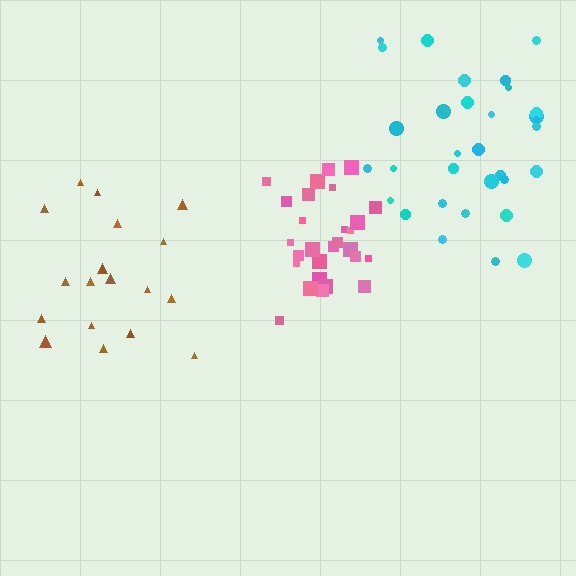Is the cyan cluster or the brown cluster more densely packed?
Brown.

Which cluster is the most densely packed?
Pink.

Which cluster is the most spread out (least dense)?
Cyan.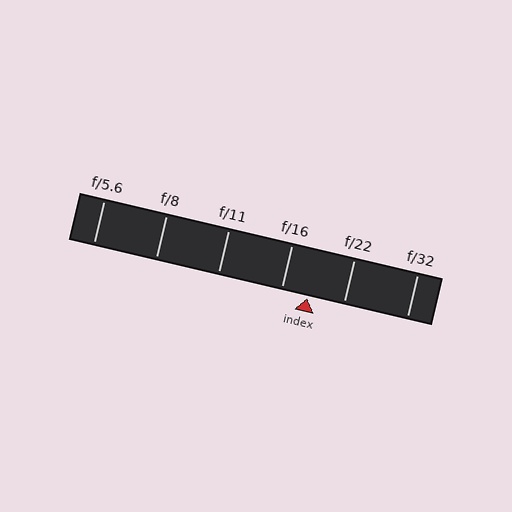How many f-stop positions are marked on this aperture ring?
There are 6 f-stop positions marked.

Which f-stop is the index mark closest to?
The index mark is closest to f/16.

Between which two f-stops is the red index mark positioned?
The index mark is between f/16 and f/22.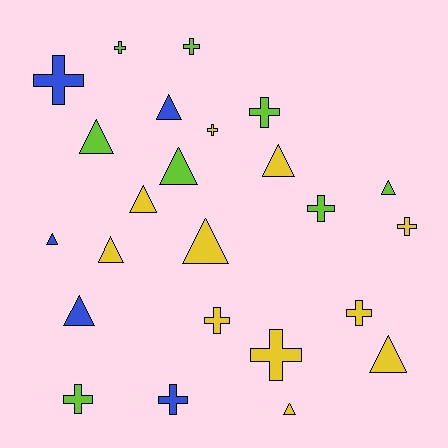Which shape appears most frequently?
Triangle, with 12 objects.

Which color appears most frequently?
Yellow, with 11 objects.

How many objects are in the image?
There are 24 objects.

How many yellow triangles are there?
There are 6 yellow triangles.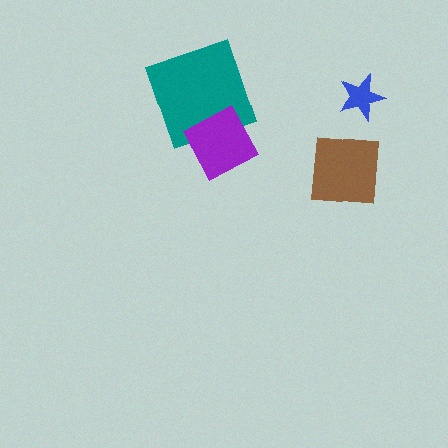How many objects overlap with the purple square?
1 object overlaps with the purple square.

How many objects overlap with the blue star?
0 objects overlap with the blue star.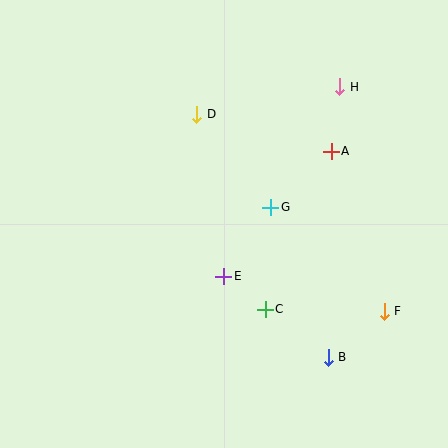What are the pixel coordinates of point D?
Point D is at (197, 114).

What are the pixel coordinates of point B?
Point B is at (328, 357).